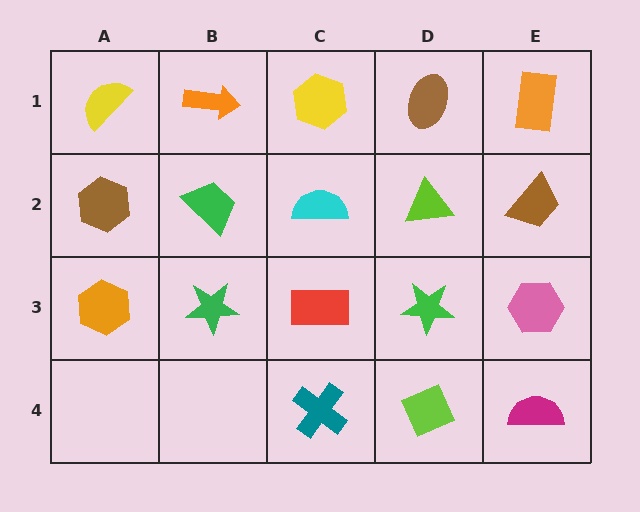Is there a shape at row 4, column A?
No, that cell is empty.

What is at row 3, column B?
A green star.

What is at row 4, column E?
A magenta semicircle.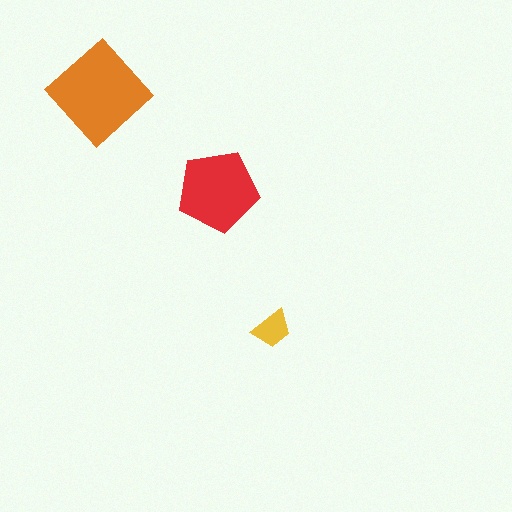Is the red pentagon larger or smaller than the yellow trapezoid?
Larger.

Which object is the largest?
The orange diamond.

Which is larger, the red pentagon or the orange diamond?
The orange diamond.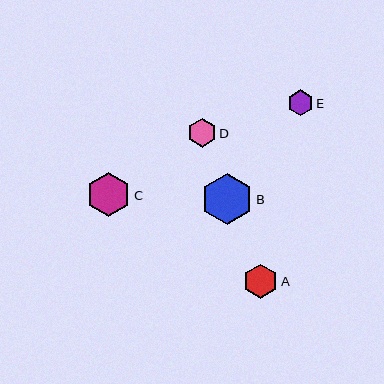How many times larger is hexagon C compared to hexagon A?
Hexagon C is approximately 1.3 times the size of hexagon A.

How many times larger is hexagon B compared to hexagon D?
Hexagon B is approximately 1.8 times the size of hexagon D.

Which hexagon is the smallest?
Hexagon E is the smallest with a size of approximately 26 pixels.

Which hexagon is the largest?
Hexagon B is the largest with a size of approximately 51 pixels.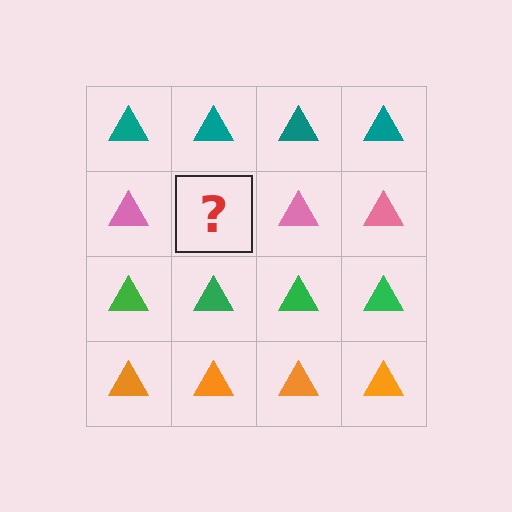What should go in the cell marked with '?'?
The missing cell should contain a pink triangle.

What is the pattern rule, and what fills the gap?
The rule is that each row has a consistent color. The gap should be filled with a pink triangle.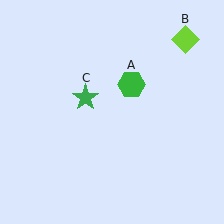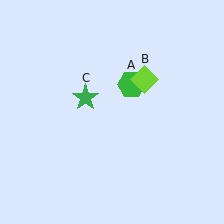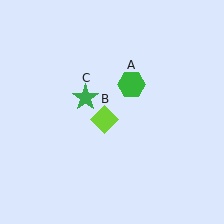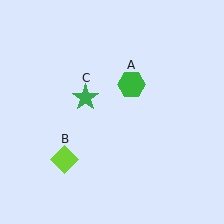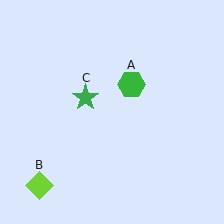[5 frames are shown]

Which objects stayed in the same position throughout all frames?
Green hexagon (object A) and green star (object C) remained stationary.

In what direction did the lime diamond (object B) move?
The lime diamond (object B) moved down and to the left.